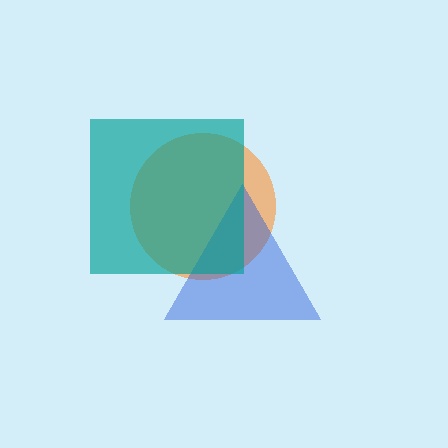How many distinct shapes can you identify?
There are 3 distinct shapes: an orange circle, a blue triangle, a teal square.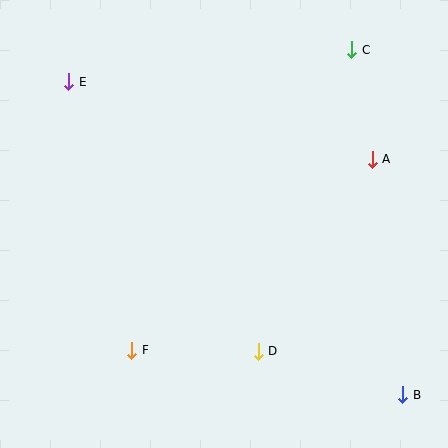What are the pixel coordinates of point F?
Point F is at (132, 350).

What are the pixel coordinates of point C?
Point C is at (352, 50).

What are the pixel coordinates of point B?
Point B is at (403, 395).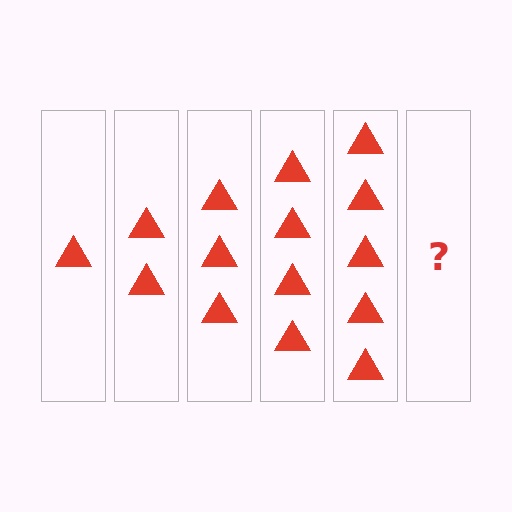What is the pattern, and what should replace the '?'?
The pattern is that each step adds one more triangle. The '?' should be 6 triangles.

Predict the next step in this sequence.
The next step is 6 triangles.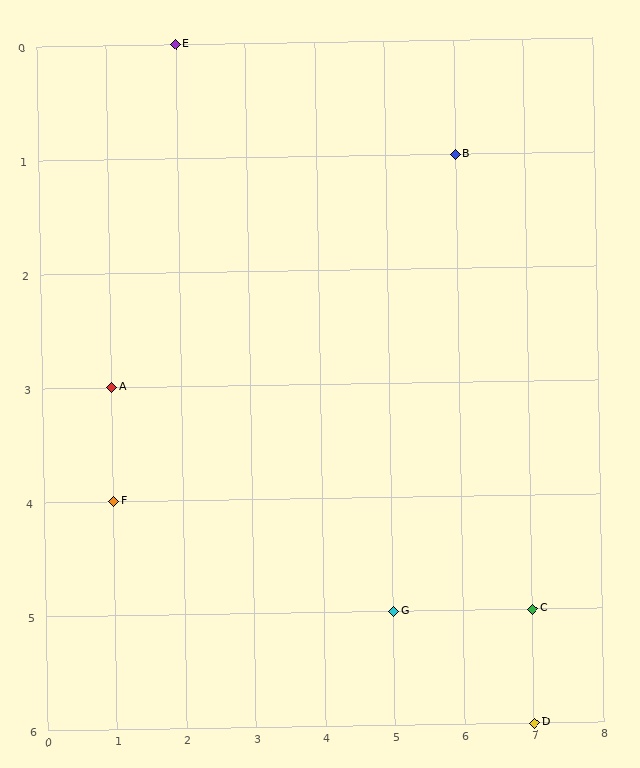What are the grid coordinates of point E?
Point E is at grid coordinates (2, 0).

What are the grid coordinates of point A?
Point A is at grid coordinates (1, 3).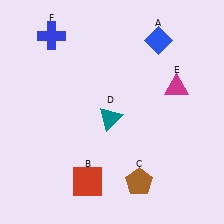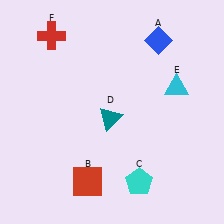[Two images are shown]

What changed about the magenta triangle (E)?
In Image 1, E is magenta. In Image 2, it changed to cyan.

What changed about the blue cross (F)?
In Image 1, F is blue. In Image 2, it changed to red.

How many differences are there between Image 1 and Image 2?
There are 3 differences between the two images.